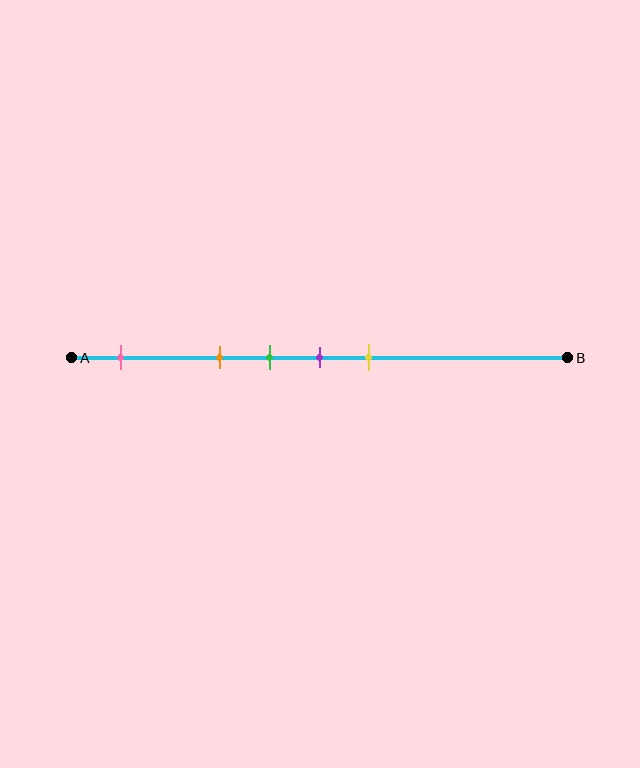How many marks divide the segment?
There are 5 marks dividing the segment.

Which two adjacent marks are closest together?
The green and purple marks are the closest adjacent pair.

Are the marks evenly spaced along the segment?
No, the marks are not evenly spaced.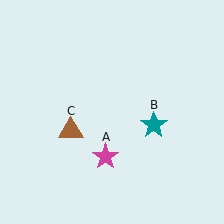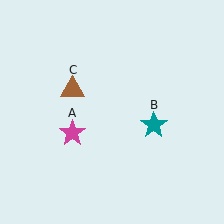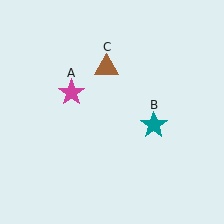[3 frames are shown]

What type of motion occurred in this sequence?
The magenta star (object A), brown triangle (object C) rotated clockwise around the center of the scene.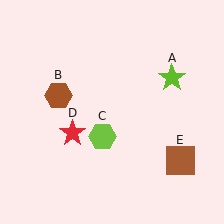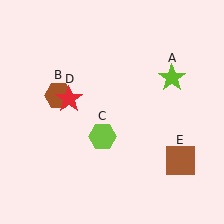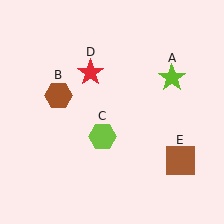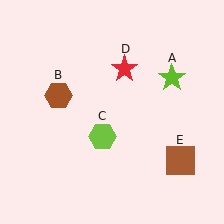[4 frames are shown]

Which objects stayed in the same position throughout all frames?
Lime star (object A) and brown hexagon (object B) and lime hexagon (object C) and brown square (object E) remained stationary.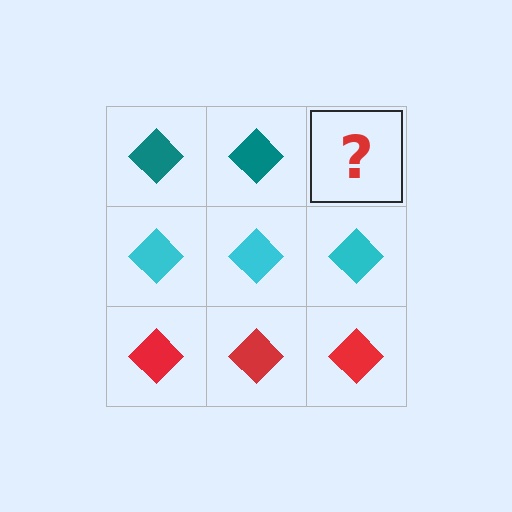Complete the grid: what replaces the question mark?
The question mark should be replaced with a teal diamond.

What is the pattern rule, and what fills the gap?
The rule is that each row has a consistent color. The gap should be filled with a teal diamond.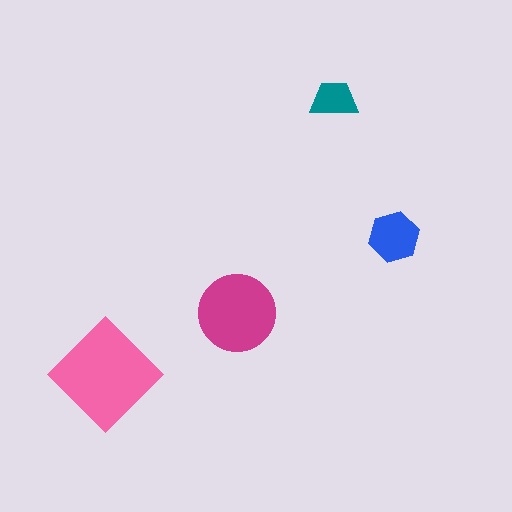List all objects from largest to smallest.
The pink diamond, the magenta circle, the blue hexagon, the teal trapezoid.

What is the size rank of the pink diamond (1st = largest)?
1st.